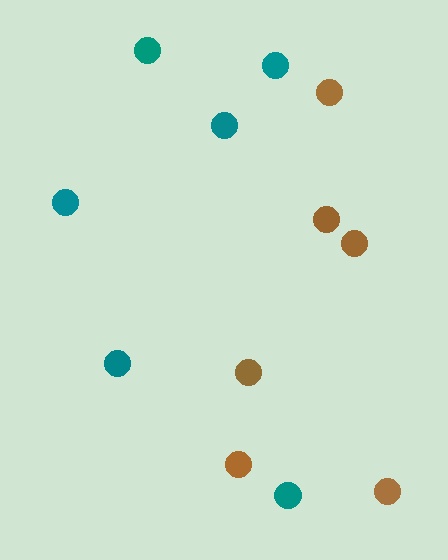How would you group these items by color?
There are 2 groups: one group of teal circles (6) and one group of brown circles (6).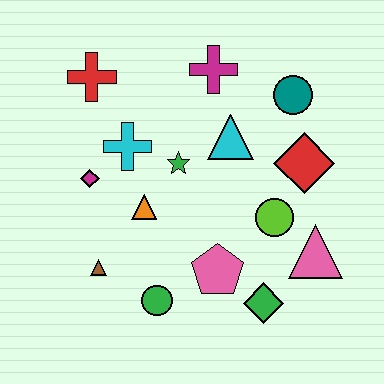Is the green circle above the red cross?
No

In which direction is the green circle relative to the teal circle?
The green circle is below the teal circle.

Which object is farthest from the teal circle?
The brown triangle is farthest from the teal circle.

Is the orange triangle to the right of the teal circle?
No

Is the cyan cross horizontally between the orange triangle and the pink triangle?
No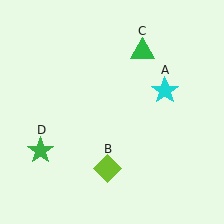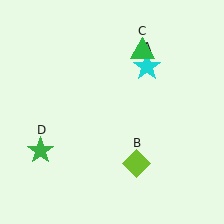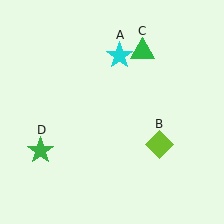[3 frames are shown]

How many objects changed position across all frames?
2 objects changed position: cyan star (object A), lime diamond (object B).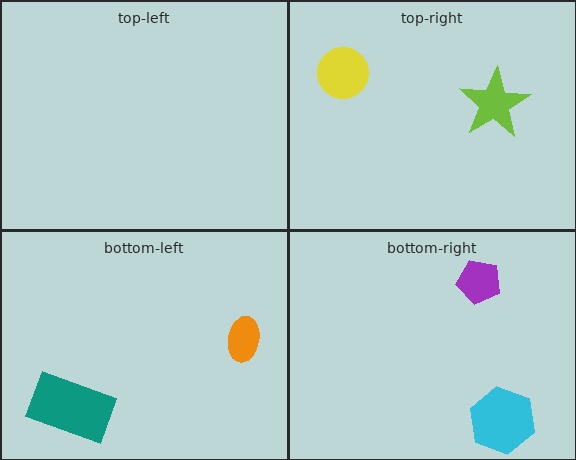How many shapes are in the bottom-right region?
2.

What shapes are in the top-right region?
The yellow circle, the lime star.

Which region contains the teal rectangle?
The bottom-left region.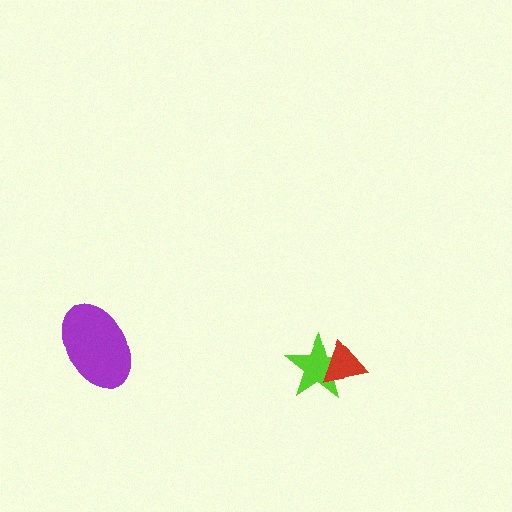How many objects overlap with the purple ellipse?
0 objects overlap with the purple ellipse.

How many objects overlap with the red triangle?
1 object overlaps with the red triangle.